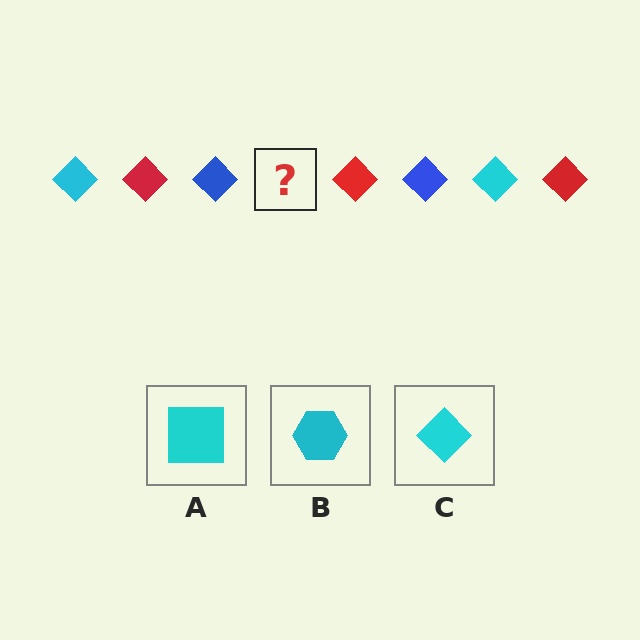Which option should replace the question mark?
Option C.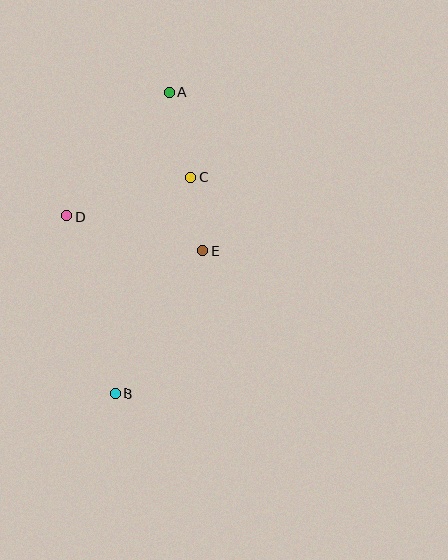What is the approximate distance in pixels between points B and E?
The distance between B and E is approximately 168 pixels.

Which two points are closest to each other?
Points C and E are closest to each other.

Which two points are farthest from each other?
Points A and B are farthest from each other.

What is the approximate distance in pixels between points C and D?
The distance between C and D is approximately 130 pixels.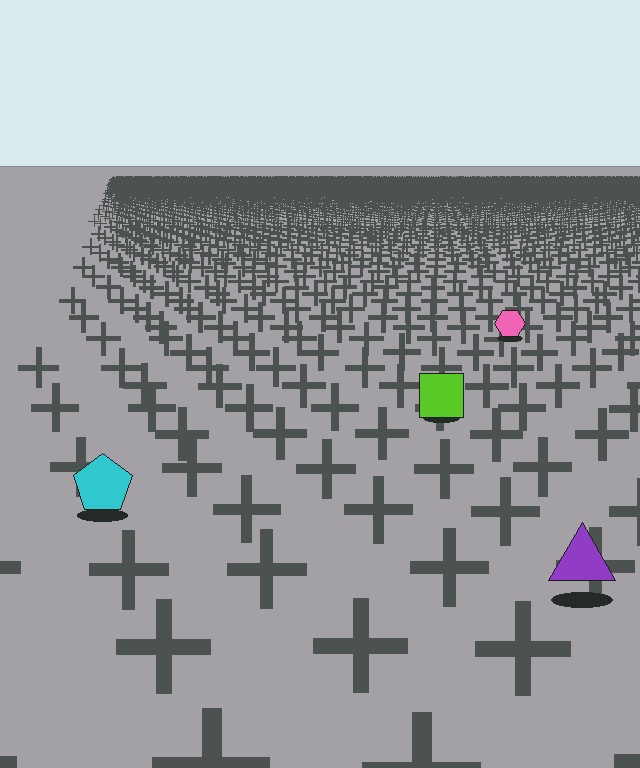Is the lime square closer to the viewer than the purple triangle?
No. The purple triangle is closer — you can tell from the texture gradient: the ground texture is coarser near it.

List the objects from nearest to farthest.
From nearest to farthest: the purple triangle, the cyan pentagon, the lime square, the pink hexagon.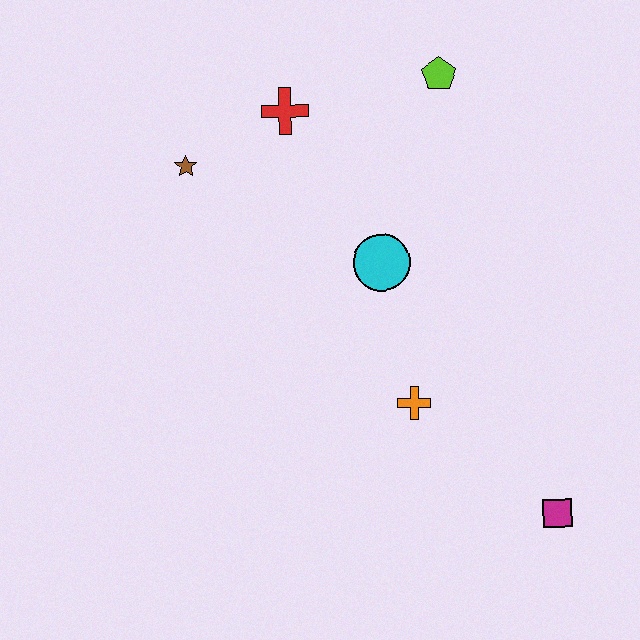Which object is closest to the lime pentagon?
The red cross is closest to the lime pentagon.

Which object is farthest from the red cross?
The magenta square is farthest from the red cross.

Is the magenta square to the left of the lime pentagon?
No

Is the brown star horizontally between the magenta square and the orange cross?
No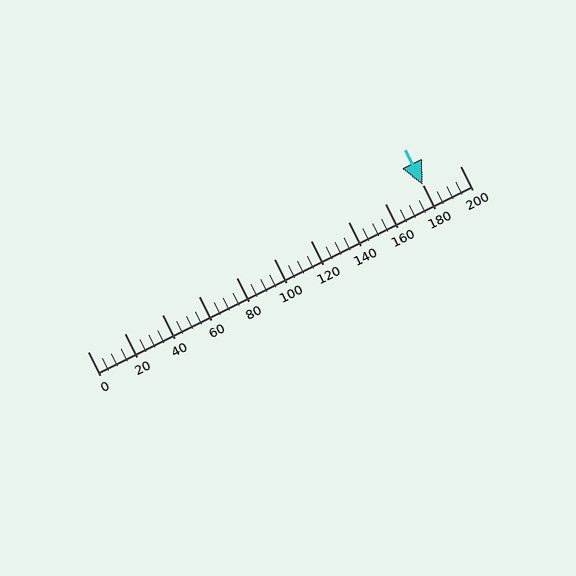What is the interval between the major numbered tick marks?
The major tick marks are spaced 20 units apart.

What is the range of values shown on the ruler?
The ruler shows values from 0 to 200.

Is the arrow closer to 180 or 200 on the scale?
The arrow is closer to 180.